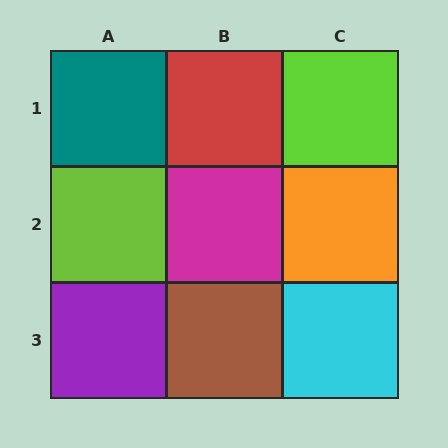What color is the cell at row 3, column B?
Brown.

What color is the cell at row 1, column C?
Lime.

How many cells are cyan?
1 cell is cyan.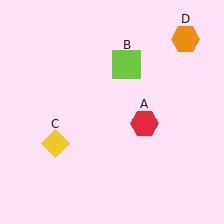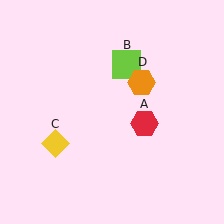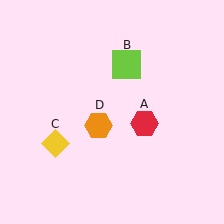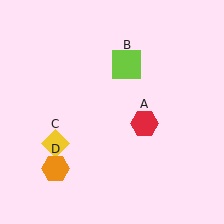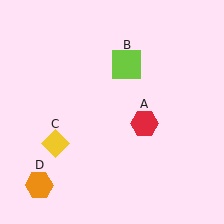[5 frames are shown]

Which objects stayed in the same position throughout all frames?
Red hexagon (object A) and lime square (object B) and yellow diamond (object C) remained stationary.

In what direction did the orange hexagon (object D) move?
The orange hexagon (object D) moved down and to the left.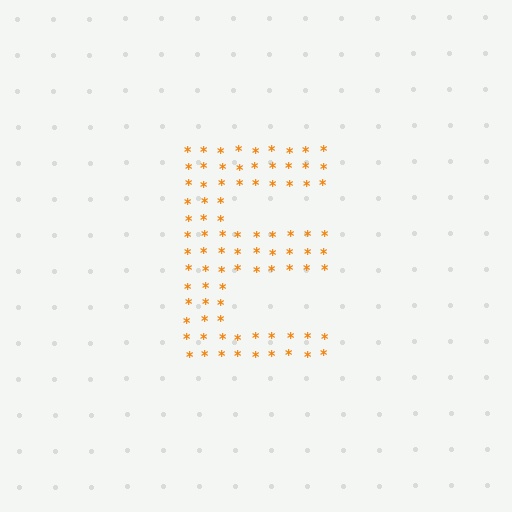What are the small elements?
The small elements are asterisks.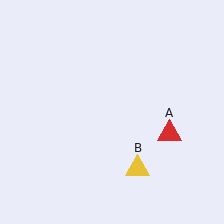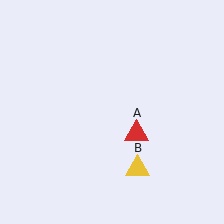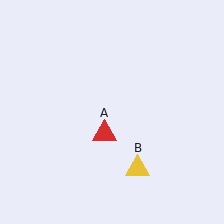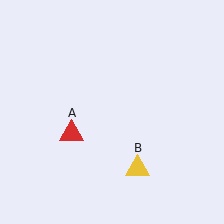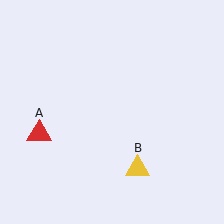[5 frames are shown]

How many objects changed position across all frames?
1 object changed position: red triangle (object A).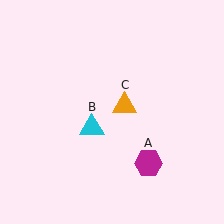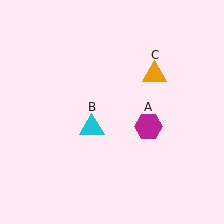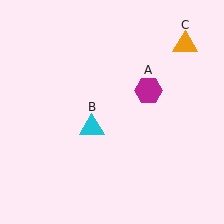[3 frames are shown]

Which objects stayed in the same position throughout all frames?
Cyan triangle (object B) remained stationary.